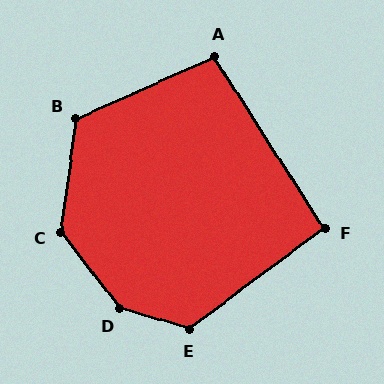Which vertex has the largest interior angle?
D, at approximately 144 degrees.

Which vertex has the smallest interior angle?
F, at approximately 94 degrees.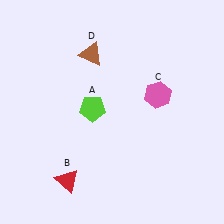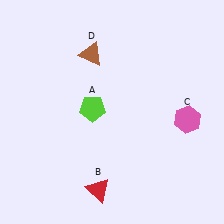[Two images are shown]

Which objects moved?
The objects that moved are: the red triangle (B), the pink hexagon (C).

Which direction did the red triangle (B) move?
The red triangle (B) moved right.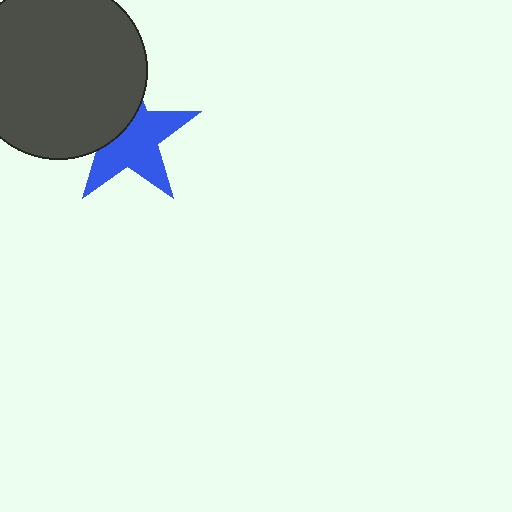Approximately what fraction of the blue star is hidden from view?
Roughly 38% of the blue star is hidden behind the dark gray circle.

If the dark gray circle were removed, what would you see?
You would see the complete blue star.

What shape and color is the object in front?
The object in front is a dark gray circle.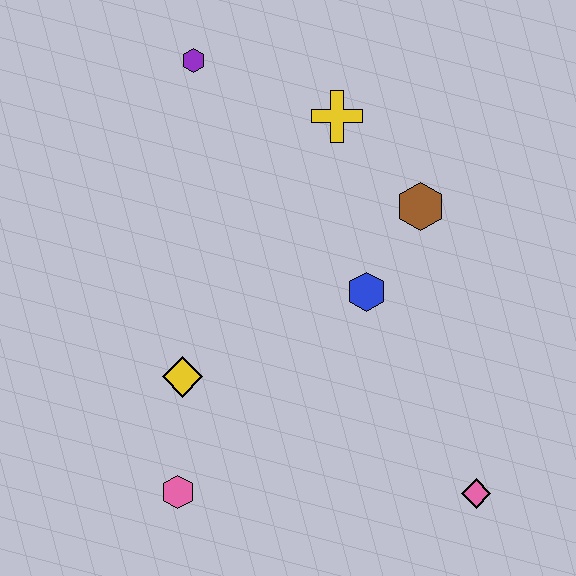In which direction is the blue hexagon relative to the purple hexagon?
The blue hexagon is below the purple hexagon.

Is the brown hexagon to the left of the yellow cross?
No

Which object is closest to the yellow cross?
The brown hexagon is closest to the yellow cross.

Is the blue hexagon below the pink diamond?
No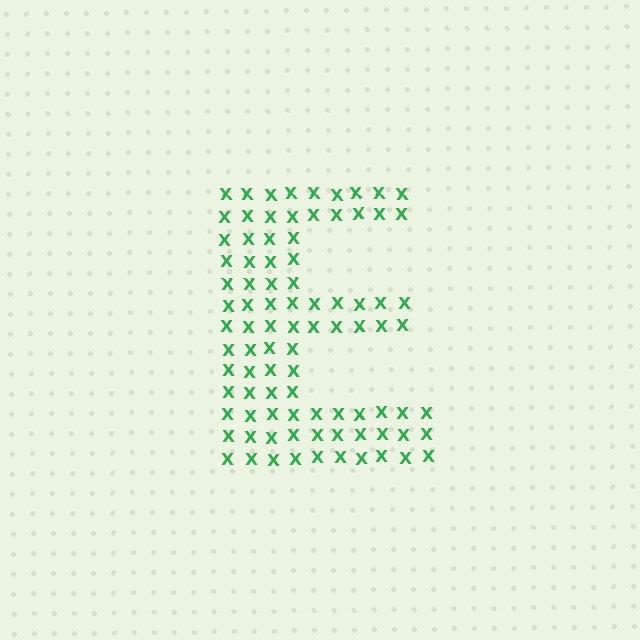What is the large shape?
The large shape is the letter E.